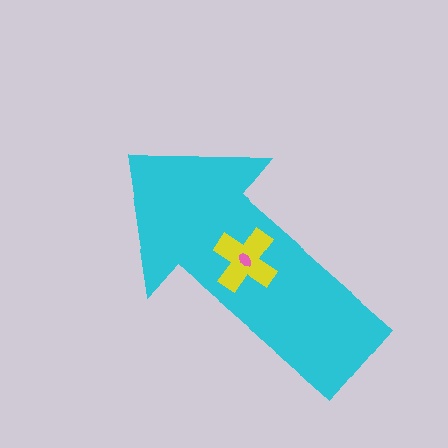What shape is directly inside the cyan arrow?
The yellow cross.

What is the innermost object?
The pink ellipse.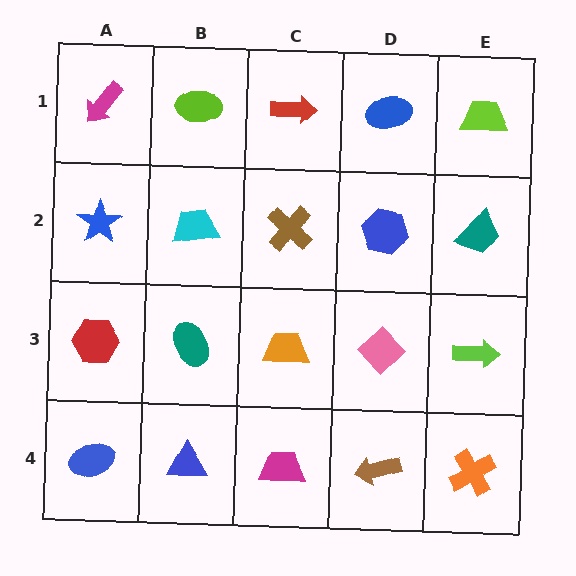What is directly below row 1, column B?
A cyan trapezoid.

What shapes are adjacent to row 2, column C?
A red arrow (row 1, column C), an orange trapezoid (row 3, column C), a cyan trapezoid (row 2, column B), a blue hexagon (row 2, column D).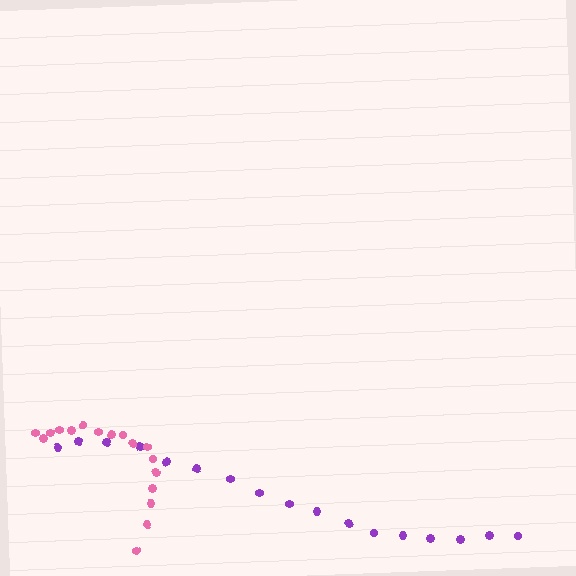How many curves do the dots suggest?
There are 2 distinct paths.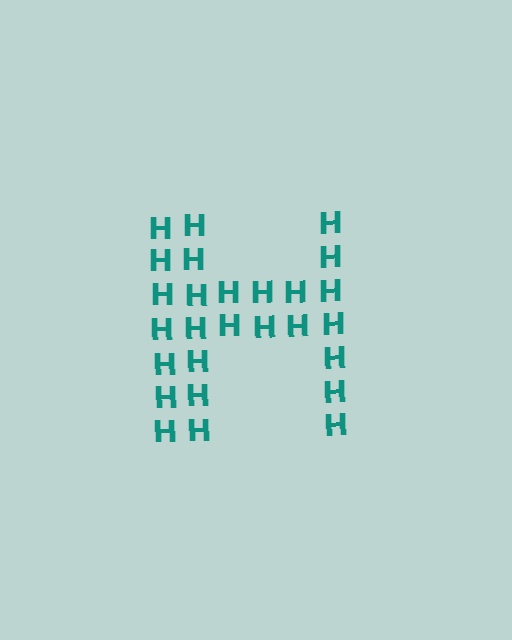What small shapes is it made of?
It is made of small letter H's.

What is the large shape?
The large shape is the letter H.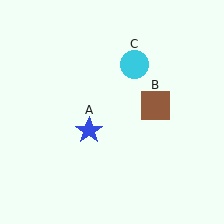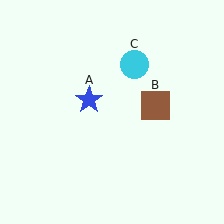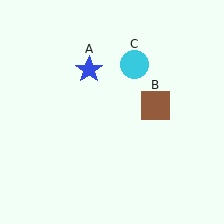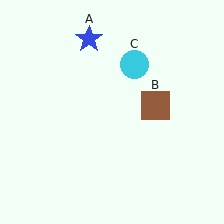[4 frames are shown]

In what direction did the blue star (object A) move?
The blue star (object A) moved up.